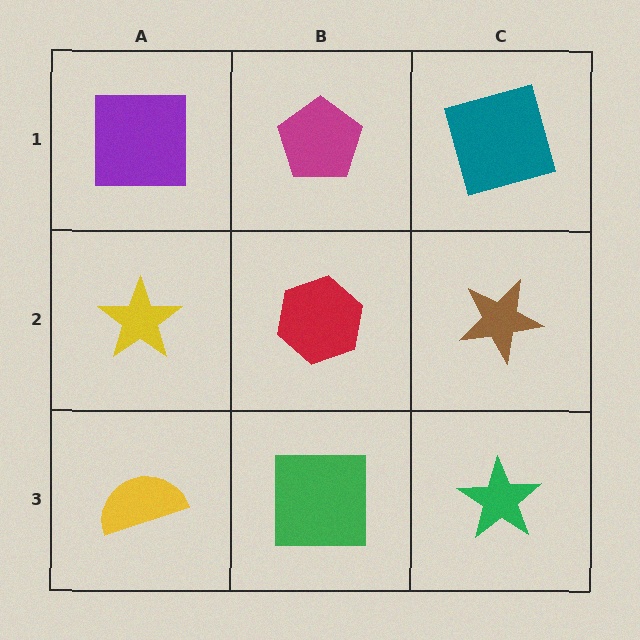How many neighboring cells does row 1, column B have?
3.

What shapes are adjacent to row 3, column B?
A red hexagon (row 2, column B), a yellow semicircle (row 3, column A), a green star (row 3, column C).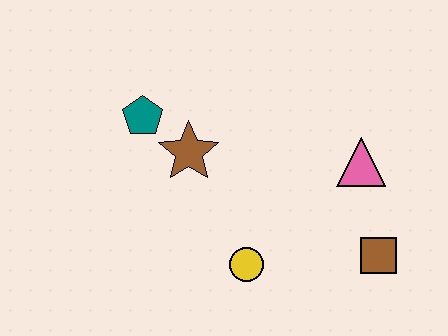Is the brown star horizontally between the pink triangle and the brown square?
No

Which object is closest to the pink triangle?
The brown square is closest to the pink triangle.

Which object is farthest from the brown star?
The brown square is farthest from the brown star.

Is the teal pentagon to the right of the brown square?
No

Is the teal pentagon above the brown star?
Yes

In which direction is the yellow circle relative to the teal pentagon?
The yellow circle is below the teal pentagon.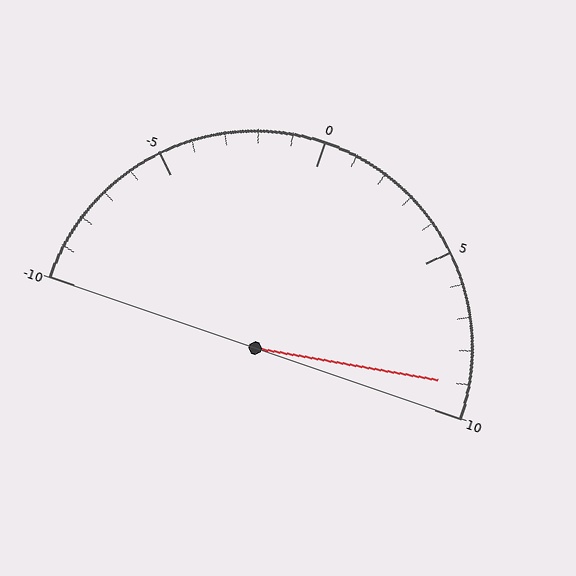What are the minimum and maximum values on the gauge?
The gauge ranges from -10 to 10.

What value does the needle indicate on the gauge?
The needle indicates approximately 9.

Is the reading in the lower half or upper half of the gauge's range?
The reading is in the upper half of the range (-10 to 10).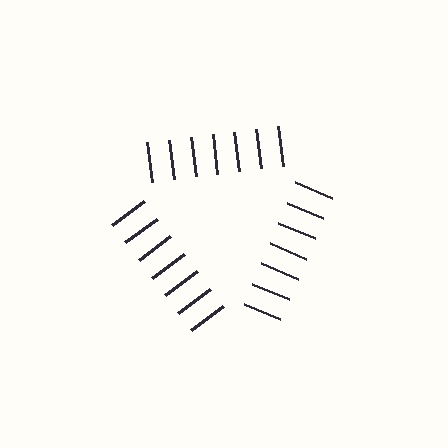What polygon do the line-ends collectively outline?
An illusory triangle — the line segments terminate on its edges but no continuous stroke is drawn.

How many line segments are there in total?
21 — 7 along each of the 3 edges.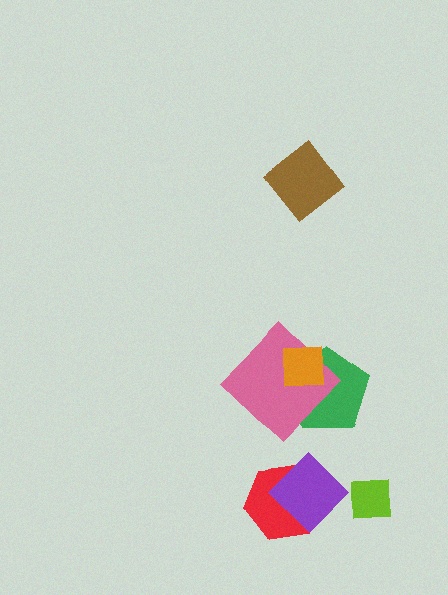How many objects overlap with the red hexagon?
1 object overlaps with the red hexagon.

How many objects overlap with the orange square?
2 objects overlap with the orange square.